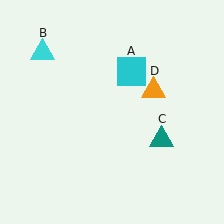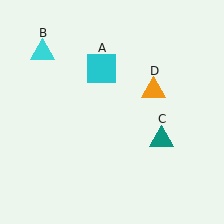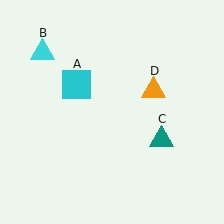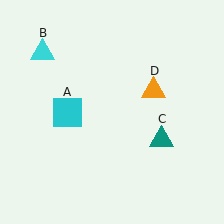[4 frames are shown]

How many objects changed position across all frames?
1 object changed position: cyan square (object A).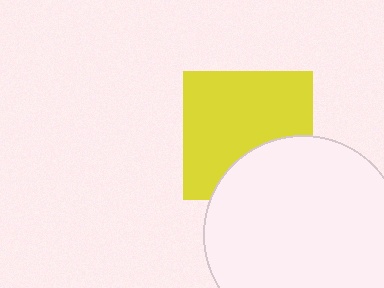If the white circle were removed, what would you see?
You would see the complete yellow square.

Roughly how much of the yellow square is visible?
Most of it is visible (roughly 70%).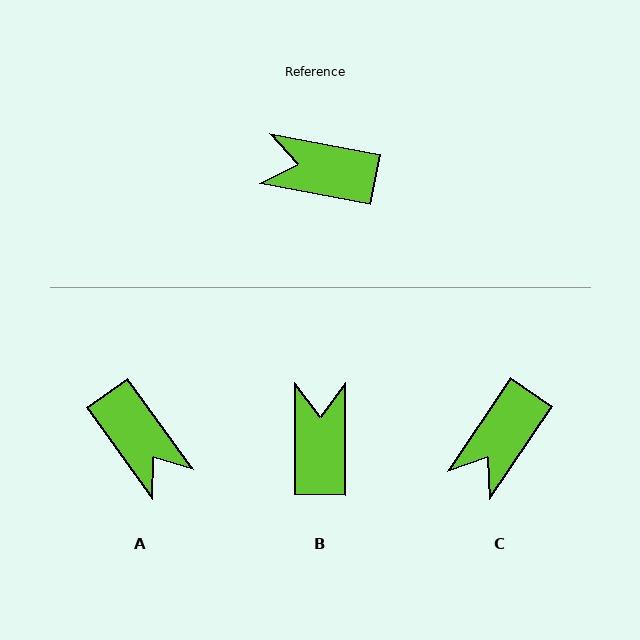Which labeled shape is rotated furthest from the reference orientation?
A, about 137 degrees away.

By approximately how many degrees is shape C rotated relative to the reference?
Approximately 67 degrees counter-clockwise.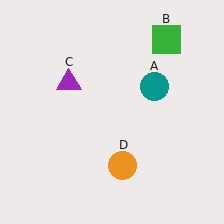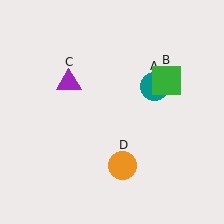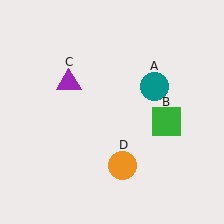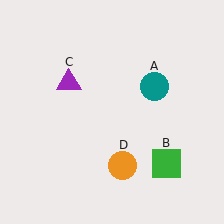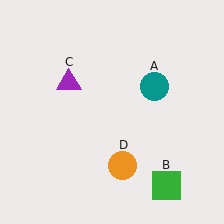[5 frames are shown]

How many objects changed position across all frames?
1 object changed position: green square (object B).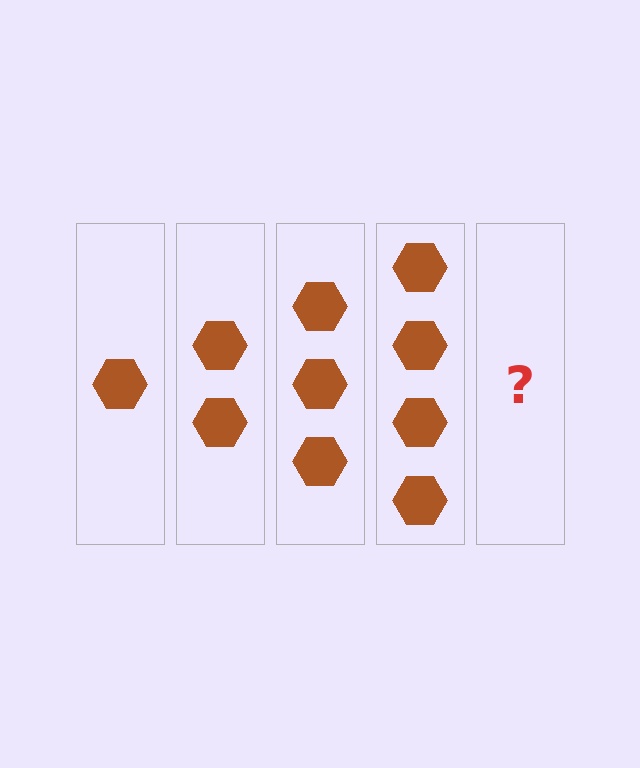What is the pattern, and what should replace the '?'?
The pattern is that each step adds one more hexagon. The '?' should be 5 hexagons.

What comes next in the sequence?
The next element should be 5 hexagons.